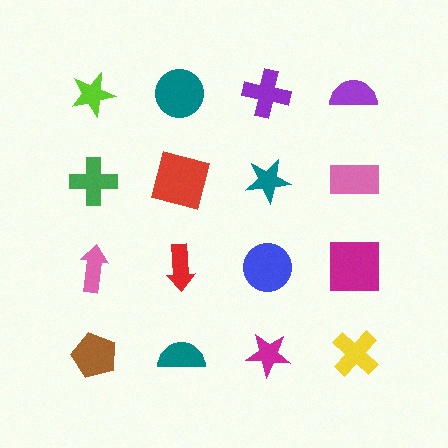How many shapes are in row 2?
4 shapes.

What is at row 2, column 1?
A green cross.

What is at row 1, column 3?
A purple cross.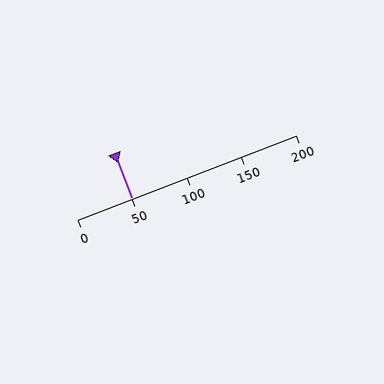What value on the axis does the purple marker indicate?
The marker indicates approximately 50.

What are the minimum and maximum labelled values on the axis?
The axis runs from 0 to 200.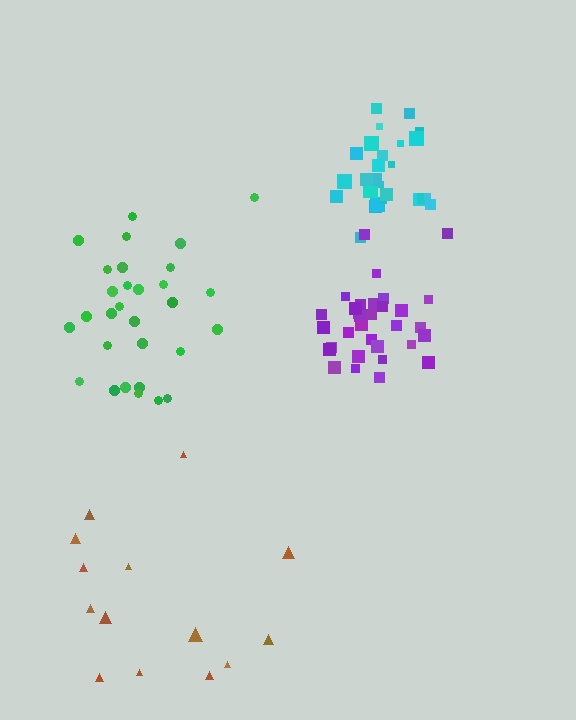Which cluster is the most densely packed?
Purple.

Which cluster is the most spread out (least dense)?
Brown.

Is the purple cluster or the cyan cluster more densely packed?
Purple.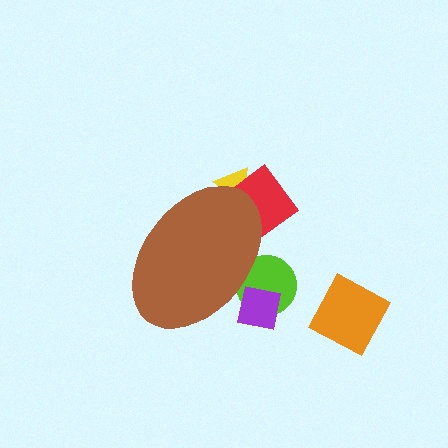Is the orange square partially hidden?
No, the orange square is fully visible.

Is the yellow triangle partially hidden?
Yes, the yellow triangle is partially hidden behind the brown ellipse.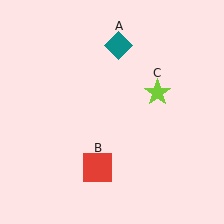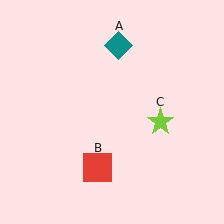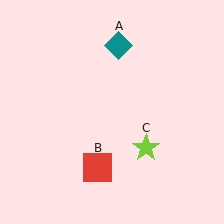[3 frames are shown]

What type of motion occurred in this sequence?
The lime star (object C) rotated clockwise around the center of the scene.